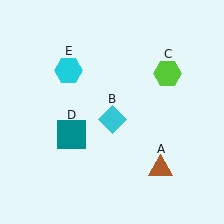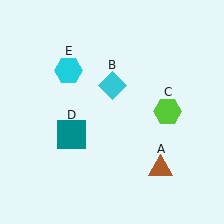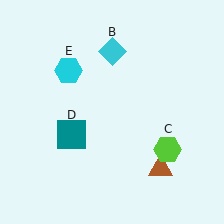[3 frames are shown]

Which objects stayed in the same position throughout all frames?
Brown triangle (object A) and teal square (object D) and cyan hexagon (object E) remained stationary.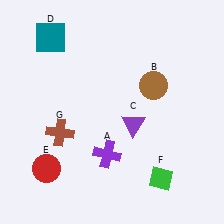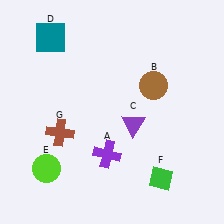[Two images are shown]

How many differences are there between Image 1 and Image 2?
There is 1 difference between the two images.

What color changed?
The circle (E) changed from red in Image 1 to lime in Image 2.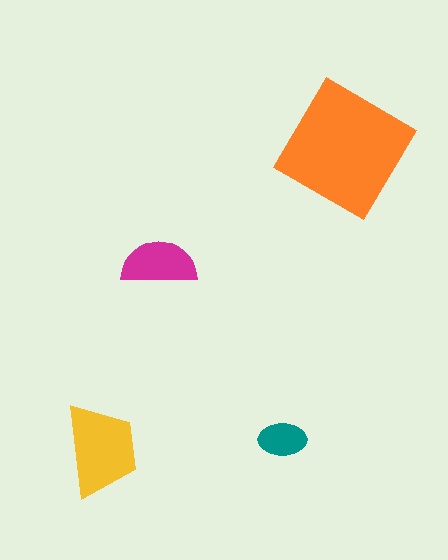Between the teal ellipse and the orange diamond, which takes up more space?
The orange diamond.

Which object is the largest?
The orange diamond.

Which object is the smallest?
The teal ellipse.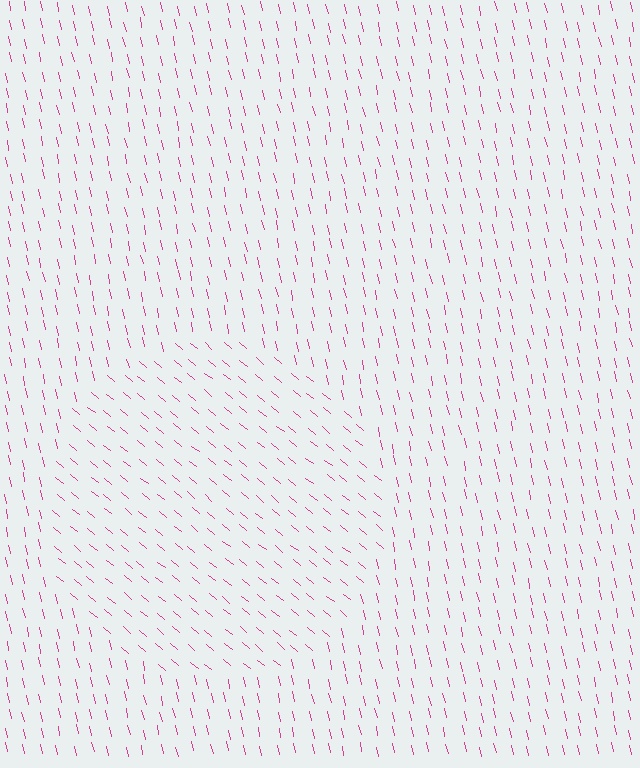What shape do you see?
I see a circle.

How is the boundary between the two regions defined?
The boundary is defined purely by a change in line orientation (approximately 38 degrees difference). All lines are the same color and thickness.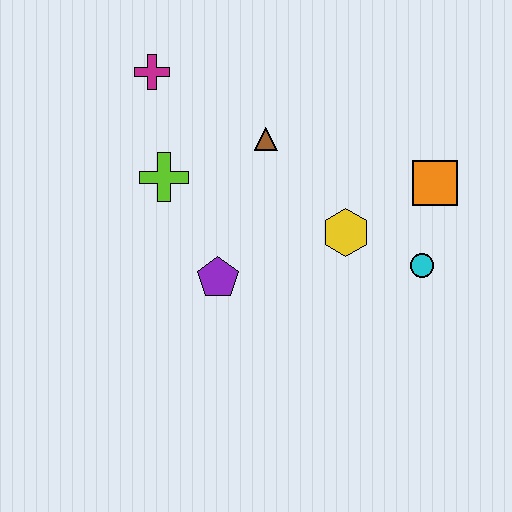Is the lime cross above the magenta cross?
No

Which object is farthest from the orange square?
The magenta cross is farthest from the orange square.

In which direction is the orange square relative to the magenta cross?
The orange square is to the right of the magenta cross.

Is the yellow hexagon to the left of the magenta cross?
No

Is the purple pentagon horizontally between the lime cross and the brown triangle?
Yes